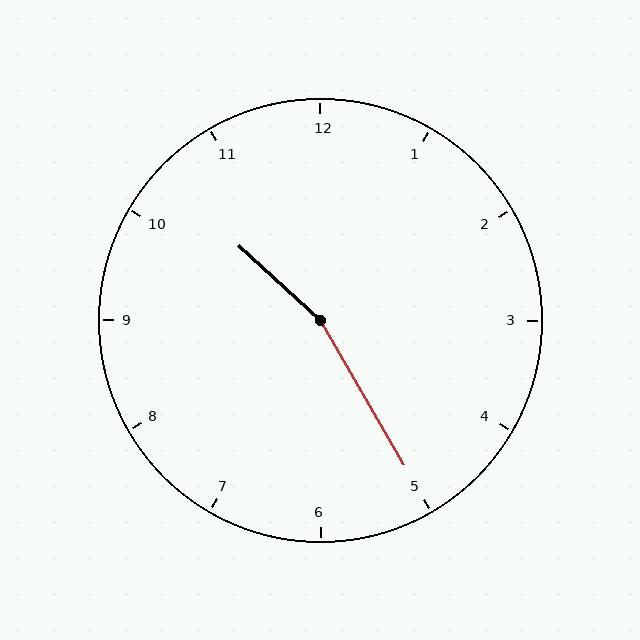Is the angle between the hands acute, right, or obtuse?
It is obtuse.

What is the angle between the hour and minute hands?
Approximately 162 degrees.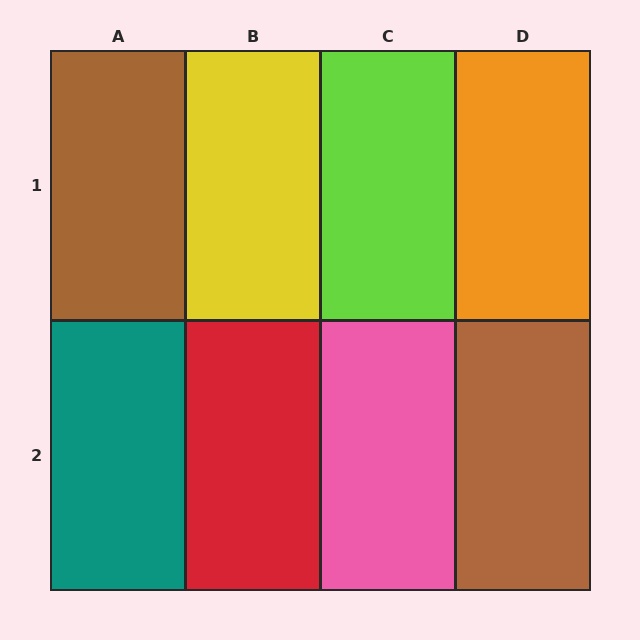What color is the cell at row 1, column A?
Brown.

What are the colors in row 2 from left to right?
Teal, red, pink, brown.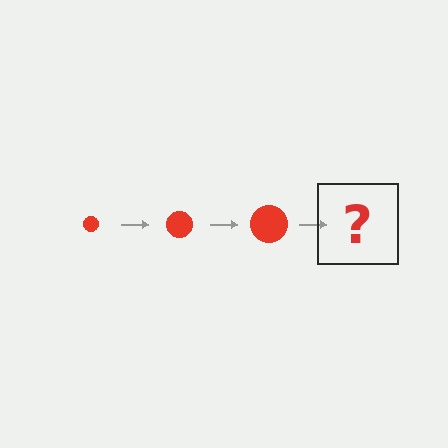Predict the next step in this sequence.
The next step is a red circle, larger than the previous one.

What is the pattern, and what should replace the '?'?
The pattern is that the circle gets progressively larger each step. The '?' should be a red circle, larger than the previous one.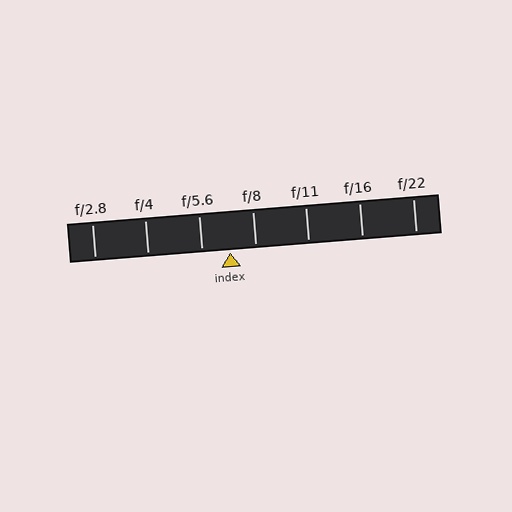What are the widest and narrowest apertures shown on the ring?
The widest aperture shown is f/2.8 and the narrowest is f/22.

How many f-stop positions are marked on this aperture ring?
There are 7 f-stop positions marked.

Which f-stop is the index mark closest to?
The index mark is closest to f/8.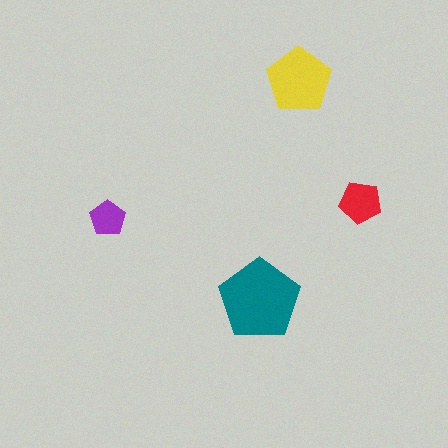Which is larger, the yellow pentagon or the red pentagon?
The yellow one.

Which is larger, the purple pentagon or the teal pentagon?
The teal one.